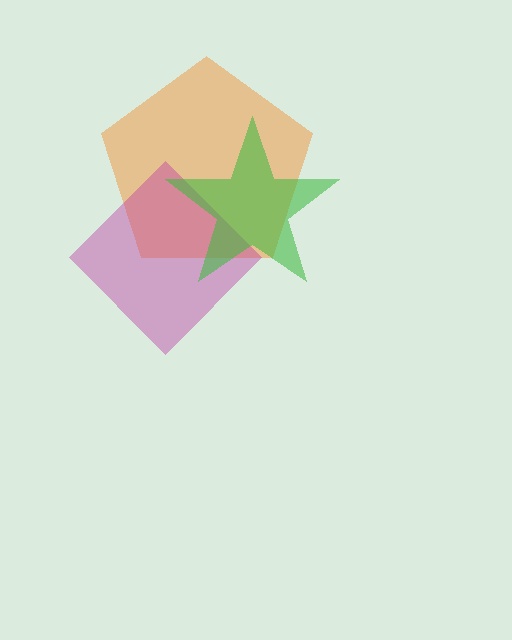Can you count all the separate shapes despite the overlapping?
Yes, there are 3 separate shapes.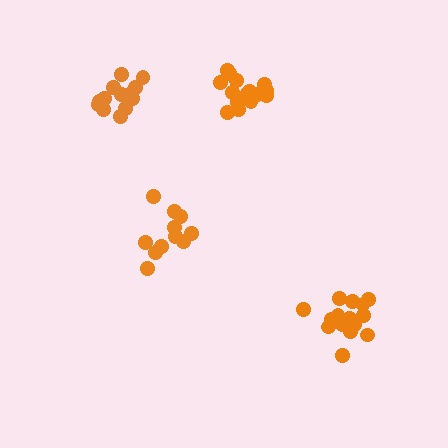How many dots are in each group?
Group 1: 16 dots, Group 2: 13 dots, Group 3: 11 dots, Group 4: 15 dots (55 total).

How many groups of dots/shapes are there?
There are 4 groups.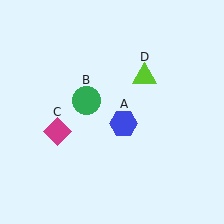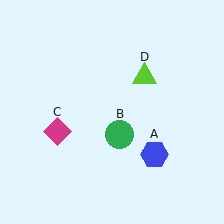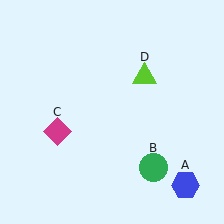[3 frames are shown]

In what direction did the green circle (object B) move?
The green circle (object B) moved down and to the right.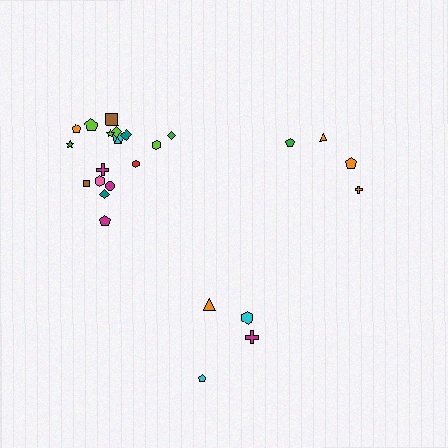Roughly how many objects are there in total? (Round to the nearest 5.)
Roughly 25 objects in total.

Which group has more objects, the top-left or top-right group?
The top-left group.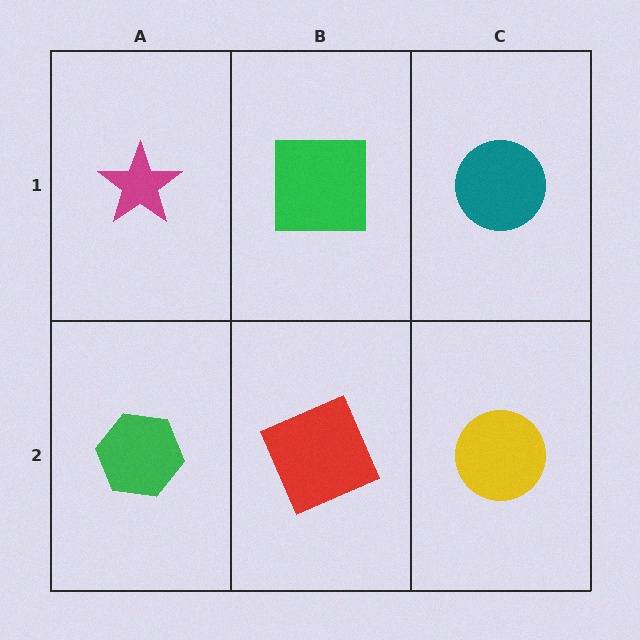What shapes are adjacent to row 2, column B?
A green square (row 1, column B), a green hexagon (row 2, column A), a yellow circle (row 2, column C).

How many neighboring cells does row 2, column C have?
2.